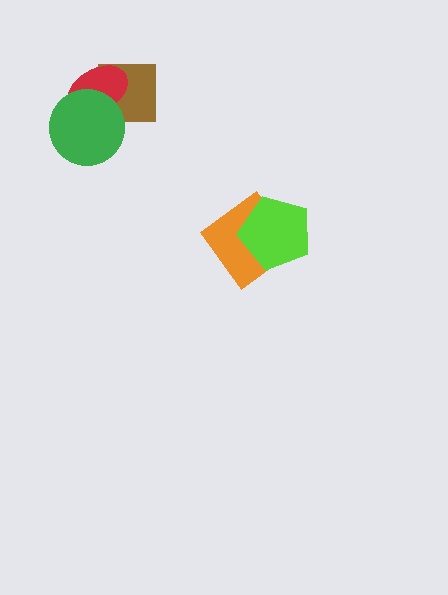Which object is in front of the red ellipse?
The green circle is in front of the red ellipse.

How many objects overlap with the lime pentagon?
1 object overlaps with the lime pentagon.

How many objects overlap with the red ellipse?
2 objects overlap with the red ellipse.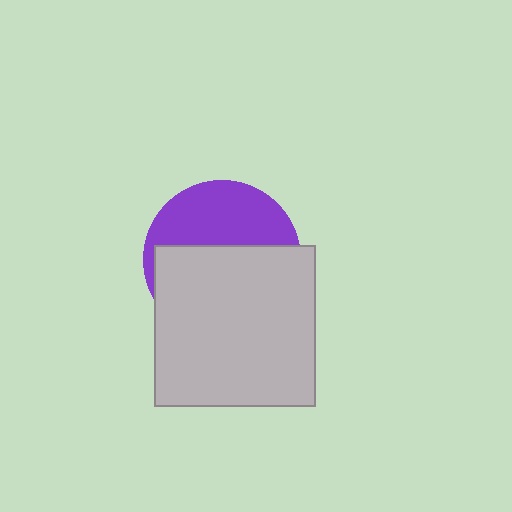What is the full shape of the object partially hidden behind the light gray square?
The partially hidden object is a purple circle.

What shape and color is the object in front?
The object in front is a light gray square.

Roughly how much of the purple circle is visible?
A small part of it is visible (roughly 41%).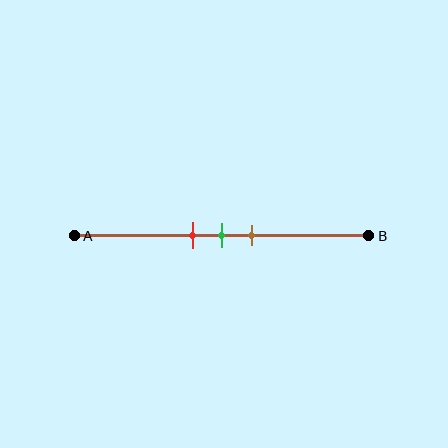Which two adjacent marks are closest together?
The red and green marks are the closest adjacent pair.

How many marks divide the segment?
There are 3 marks dividing the segment.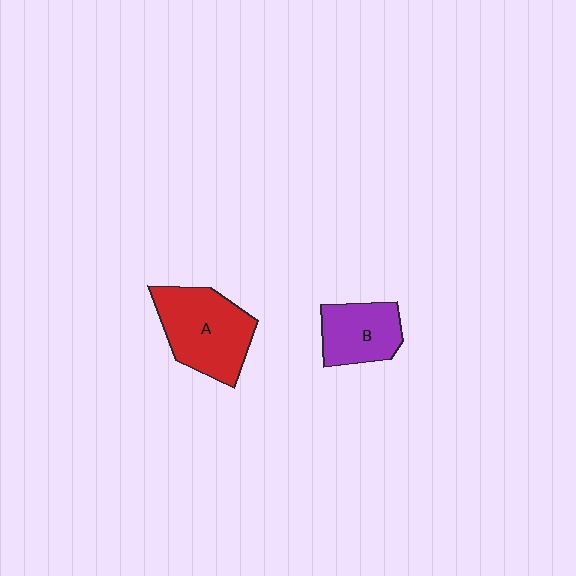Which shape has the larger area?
Shape A (red).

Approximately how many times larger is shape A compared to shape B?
Approximately 1.5 times.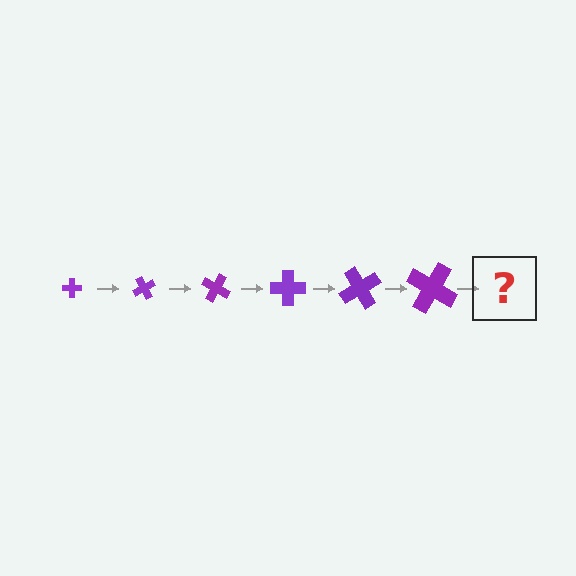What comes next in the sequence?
The next element should be a cross, larger than the previous one and rotated 360 degrees from the start.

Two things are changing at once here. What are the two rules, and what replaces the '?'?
The two rules are that the cross grows larger each step and it rotates 60 degrees each step. The '?' should be a cross, larger than the previous one and rotated 360 degrees from the start.